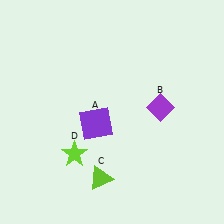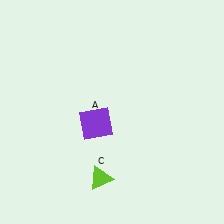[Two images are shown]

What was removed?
The purple diamond (B), the lime star (D) were removed in Image 2.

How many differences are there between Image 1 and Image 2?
There are 2 differences between the two images.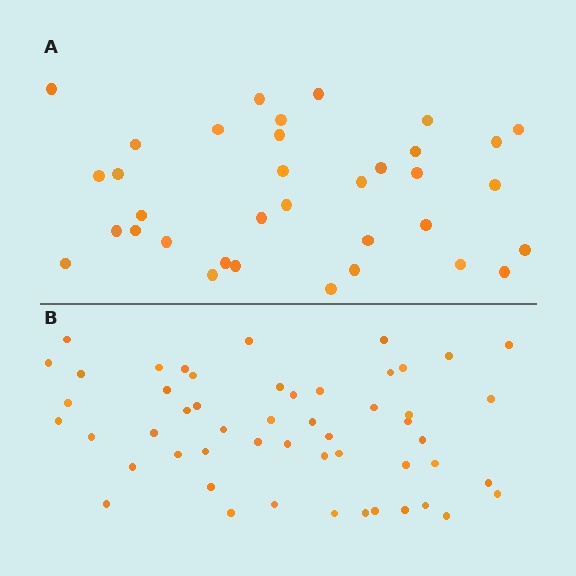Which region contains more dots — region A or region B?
Region B (the bottom region) has more dots.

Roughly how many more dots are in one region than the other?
Region B has approximately 15 more dots than region A.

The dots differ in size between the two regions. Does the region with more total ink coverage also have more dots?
No. Region A has more total ink coverage because its dots are larger, but region B actually contains more individual dots. Total area can be misleading — the number of items is what matters here.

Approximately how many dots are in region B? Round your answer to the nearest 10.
About 50 dots. (The exact count is 52, which rounds to 50.)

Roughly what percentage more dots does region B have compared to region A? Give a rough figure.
About 50% more.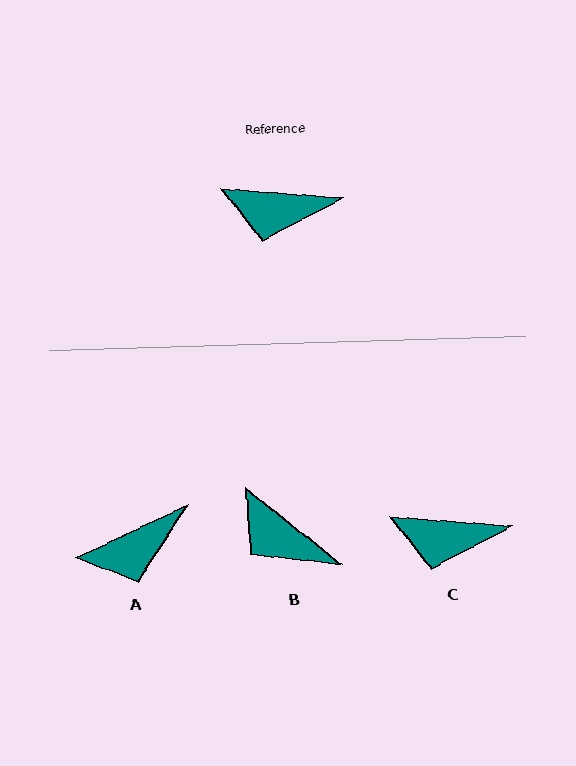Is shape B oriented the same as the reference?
No, it is off by about 34 degrees.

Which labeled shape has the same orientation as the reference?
C.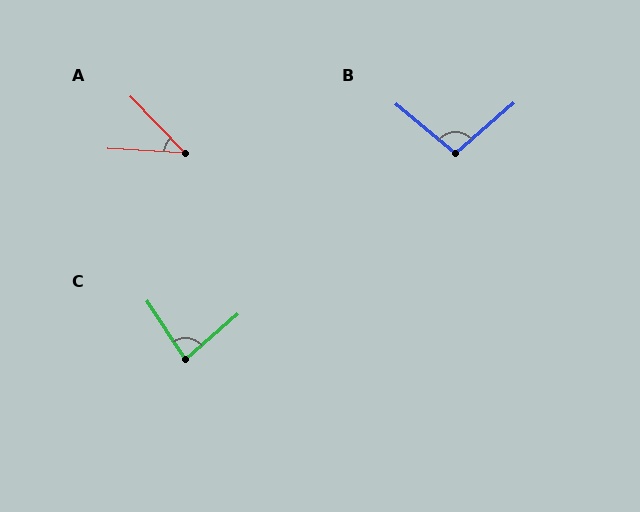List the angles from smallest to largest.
A (43°), C (82°), B (100°).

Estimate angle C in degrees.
Approximately 82 degrees.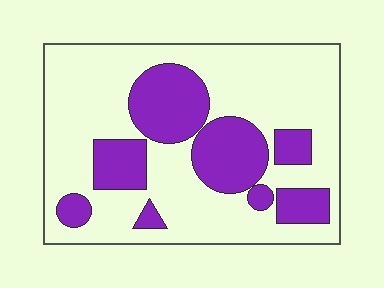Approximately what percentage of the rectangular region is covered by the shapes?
Approximately 30%.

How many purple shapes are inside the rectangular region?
8.